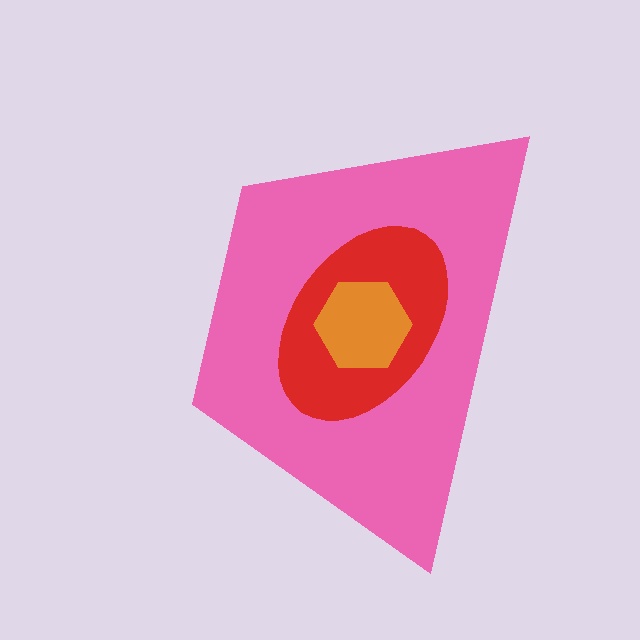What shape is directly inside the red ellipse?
The orange hexagon.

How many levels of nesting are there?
3.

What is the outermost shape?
The pink trapezoid.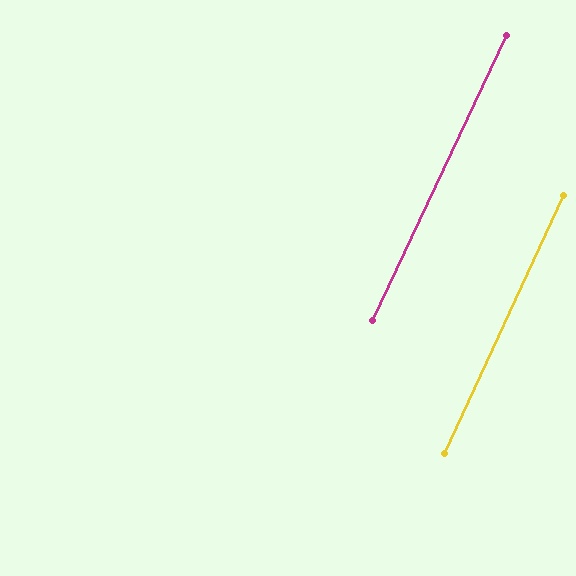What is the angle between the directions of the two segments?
Approximately 1 degree.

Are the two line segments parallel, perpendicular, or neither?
Parallel — their directions differ by only 0.5°.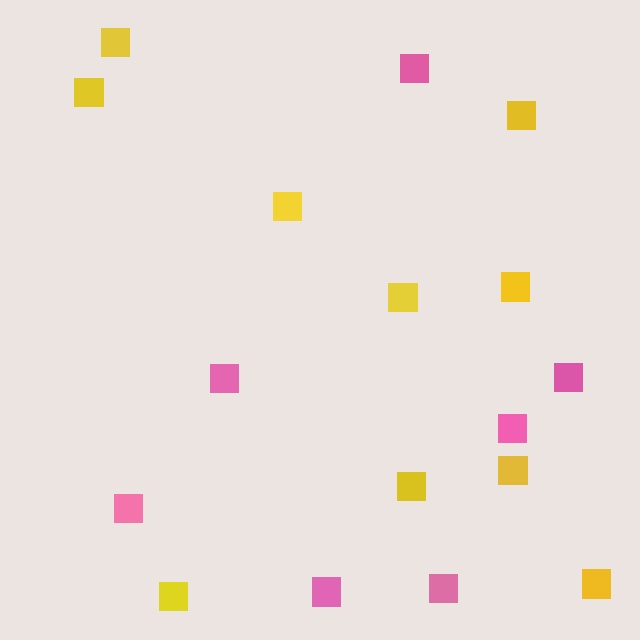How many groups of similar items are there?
There are 2 groups: one group of pink squares (7) and one group of yellow squares (10).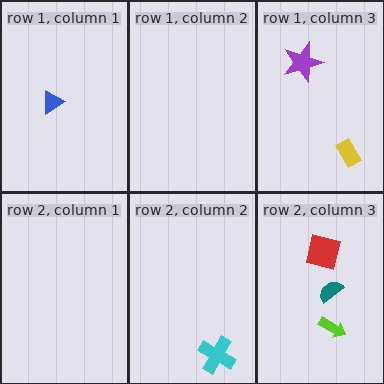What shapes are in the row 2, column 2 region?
The cyan cross.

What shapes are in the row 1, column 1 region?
The blue triangle.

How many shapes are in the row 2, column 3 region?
3.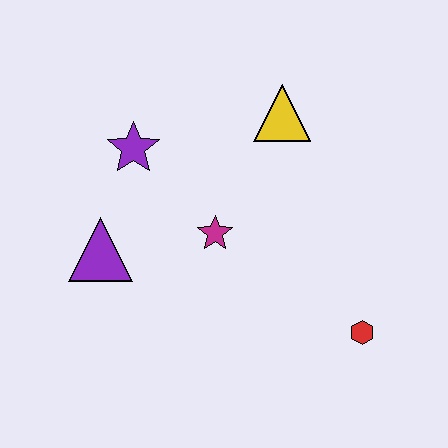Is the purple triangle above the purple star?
No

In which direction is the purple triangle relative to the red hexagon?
The purple triangle is to the left of the red hexagon.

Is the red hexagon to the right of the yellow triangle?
Yes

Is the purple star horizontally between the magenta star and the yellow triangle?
No